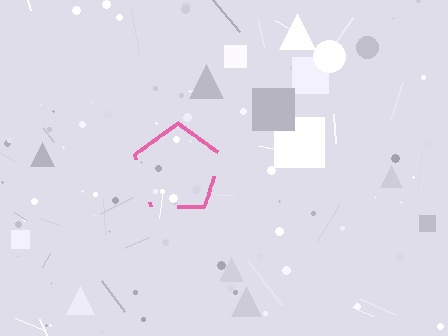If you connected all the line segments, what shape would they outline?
They would outline a pentagon.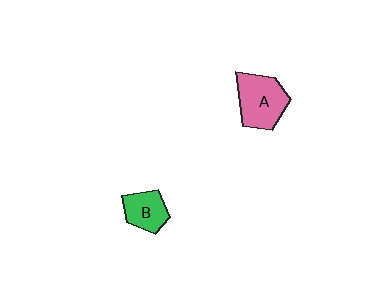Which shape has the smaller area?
Shape B (green).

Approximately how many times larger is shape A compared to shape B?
Approximately 1.6 times.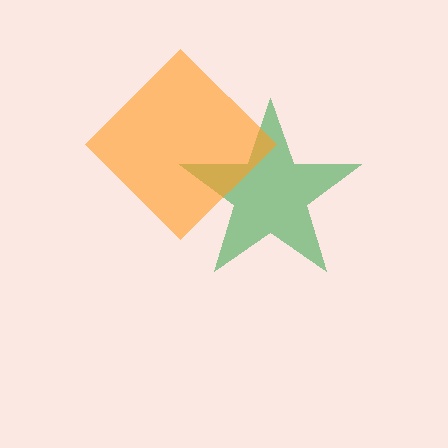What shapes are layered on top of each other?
The layered shapes are: a green star, an orange diamond.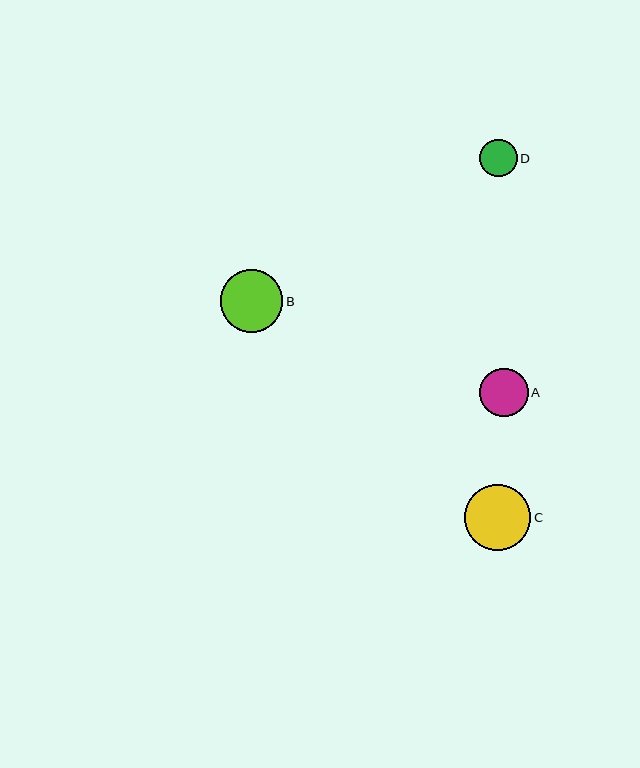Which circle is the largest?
Circle C is the largest with a size of approximately 66 pixels.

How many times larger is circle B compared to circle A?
Circle B is approximately 1.3 times the size of circle A.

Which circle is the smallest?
Circle D is the smallest with a size of approximately 38 pixels.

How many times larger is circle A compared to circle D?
Circle A is approximately 1.3 times the size of circle D.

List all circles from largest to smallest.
From largest to smallest: C, B, A, D.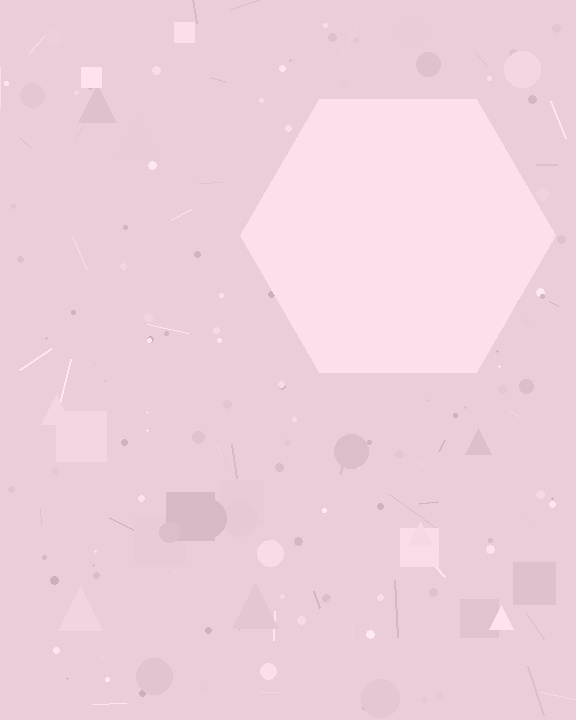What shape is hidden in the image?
A hexagon is hidden in the image.